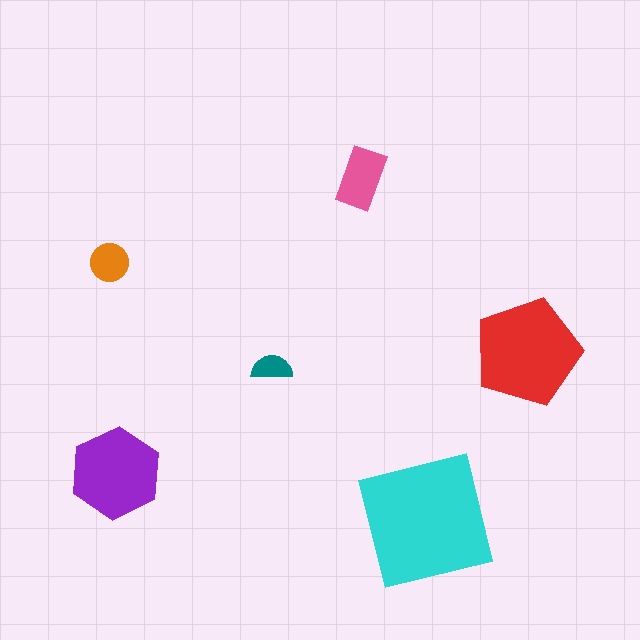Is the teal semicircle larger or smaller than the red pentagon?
Smaller.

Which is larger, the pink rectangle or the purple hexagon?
The purple hexagon.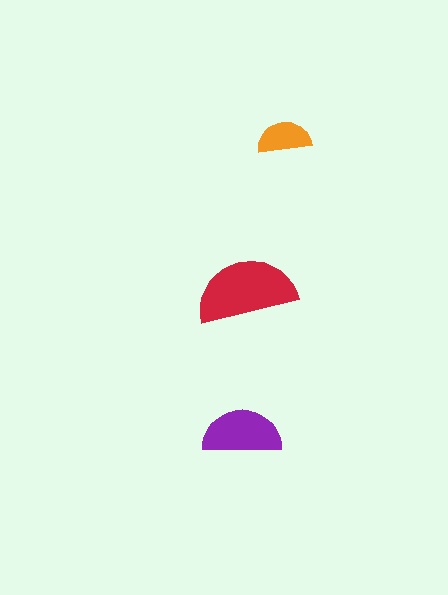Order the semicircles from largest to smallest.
the red one, the purple one, the orange one.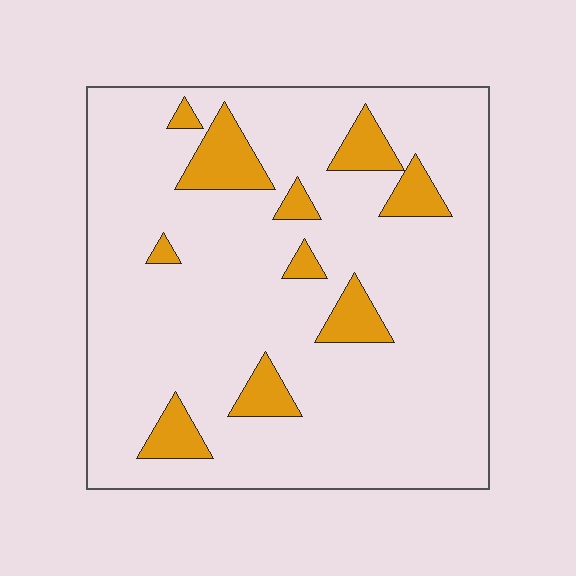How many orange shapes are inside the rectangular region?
10.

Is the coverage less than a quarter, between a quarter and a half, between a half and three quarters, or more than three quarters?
Less than a quarter.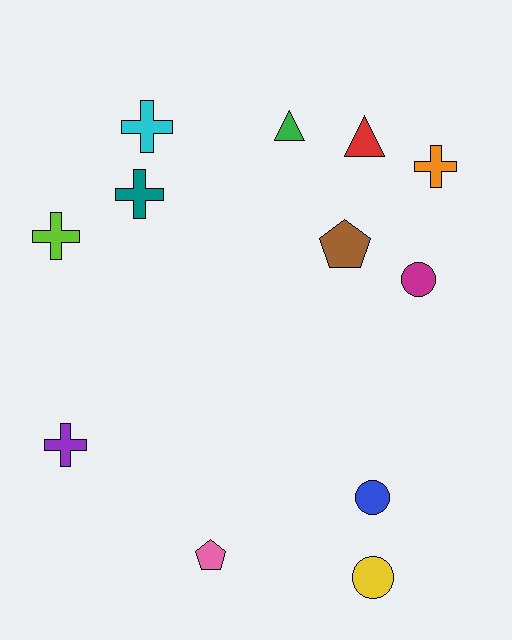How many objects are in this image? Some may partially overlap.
There are 12 objects.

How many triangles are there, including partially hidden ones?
There are 2 triangles.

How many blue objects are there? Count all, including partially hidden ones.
There is 1 blue object.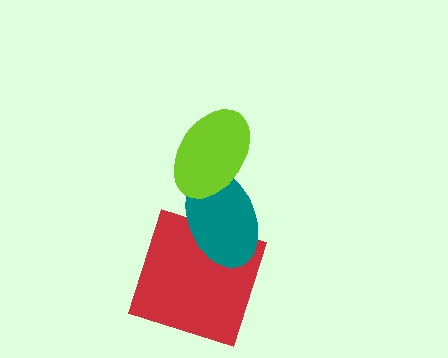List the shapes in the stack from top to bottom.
From top to bottom: the lime ellipse, the teal ellipse, the red square.